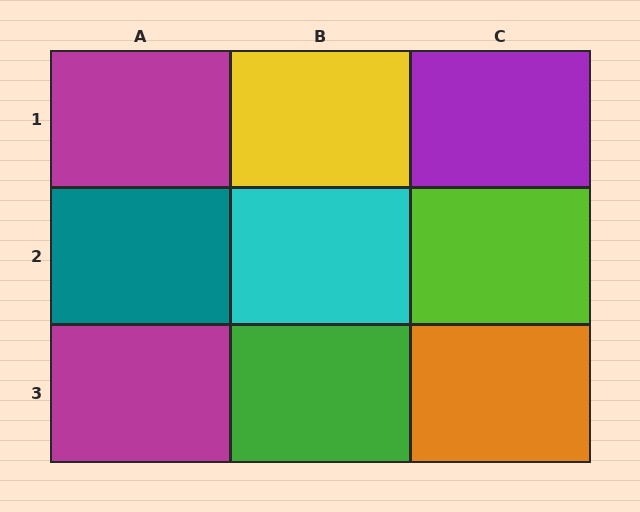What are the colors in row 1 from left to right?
Magenta, yellow, purple.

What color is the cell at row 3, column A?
Magenta.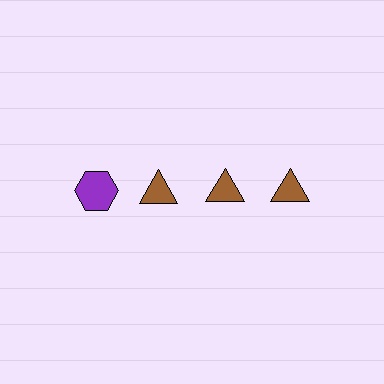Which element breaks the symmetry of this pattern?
The purple hexagon in the top row, leftmost column breaks the symmetry. All other shapes are brown triangles.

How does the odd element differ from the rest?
It differs in both color (purple instead of brown) and shape (hexagon instead of triangle).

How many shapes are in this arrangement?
There are 4 shapes arranged in a grid pattern.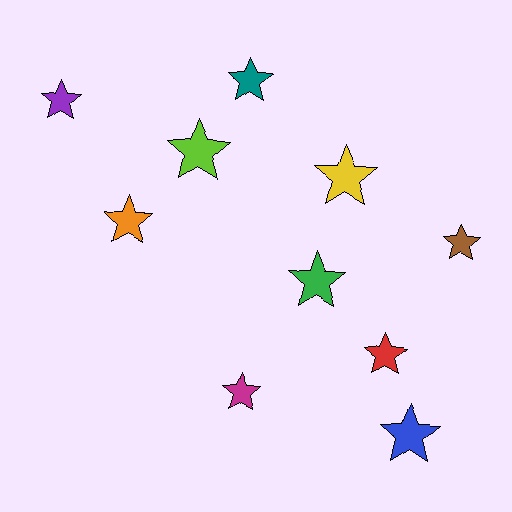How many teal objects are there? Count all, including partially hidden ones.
There is 1 teal object.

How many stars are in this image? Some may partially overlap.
There are 10 stars.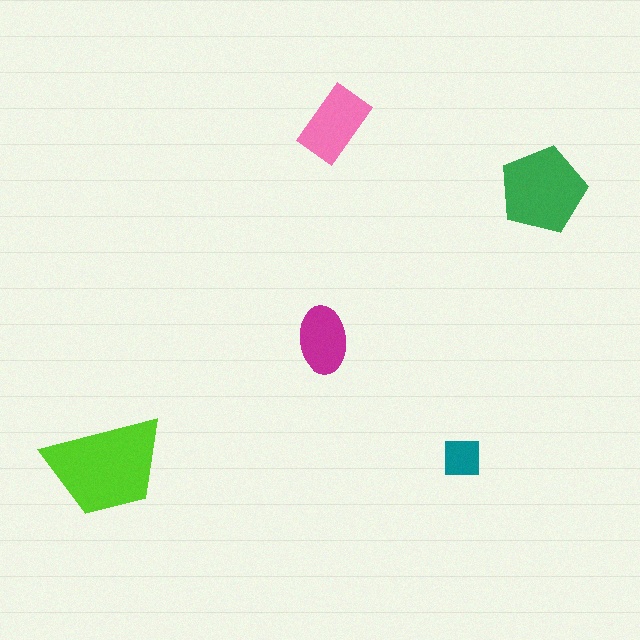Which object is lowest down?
The lime trapezoid is bottommost.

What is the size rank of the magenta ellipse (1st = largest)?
4th.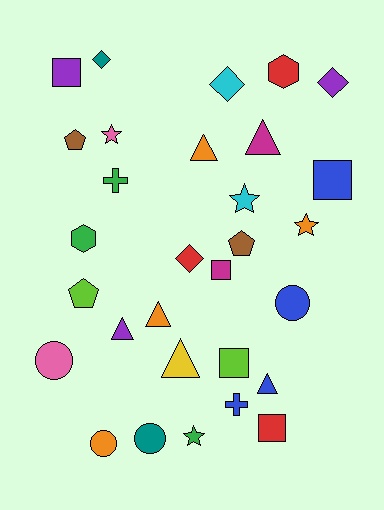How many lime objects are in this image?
There are 2 lime objects.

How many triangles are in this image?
There are 6 triangles.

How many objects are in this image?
There are 30 objects.